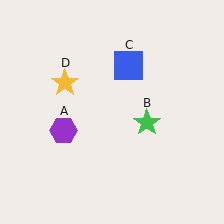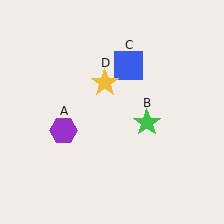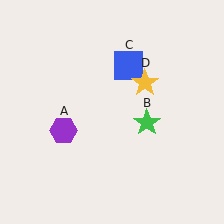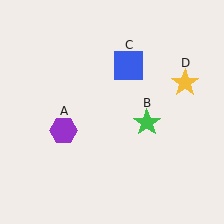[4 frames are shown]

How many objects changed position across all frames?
1 object changed position: yellow star (object D).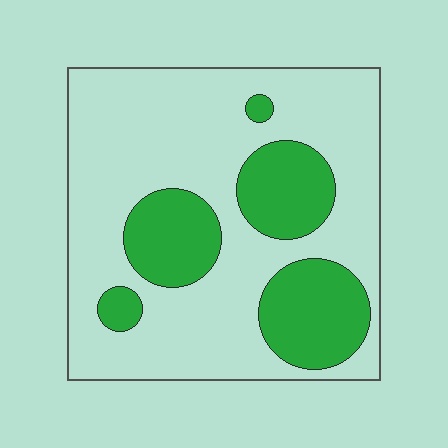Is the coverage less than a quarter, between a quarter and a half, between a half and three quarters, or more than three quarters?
Between a quarter and a half.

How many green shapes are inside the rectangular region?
5.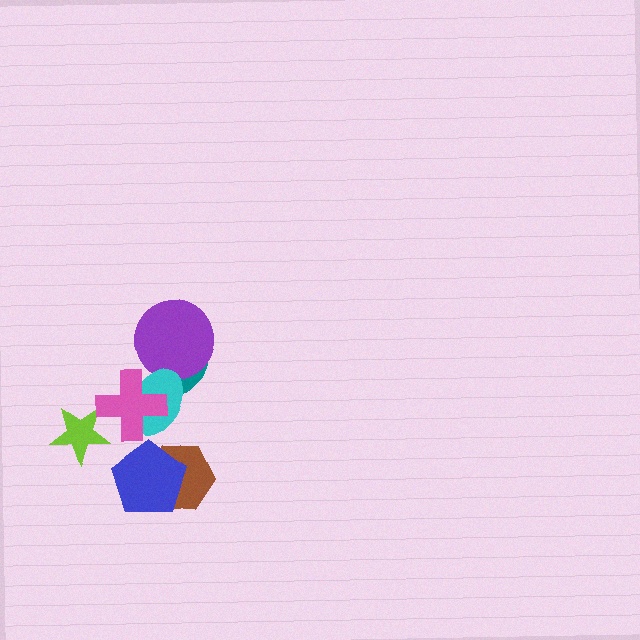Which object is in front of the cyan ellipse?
The pink cross is in front of the cyan ellipse.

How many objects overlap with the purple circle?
2 objects overlap with the purple circle.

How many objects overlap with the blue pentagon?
1 object overlaps with the blue pentagon.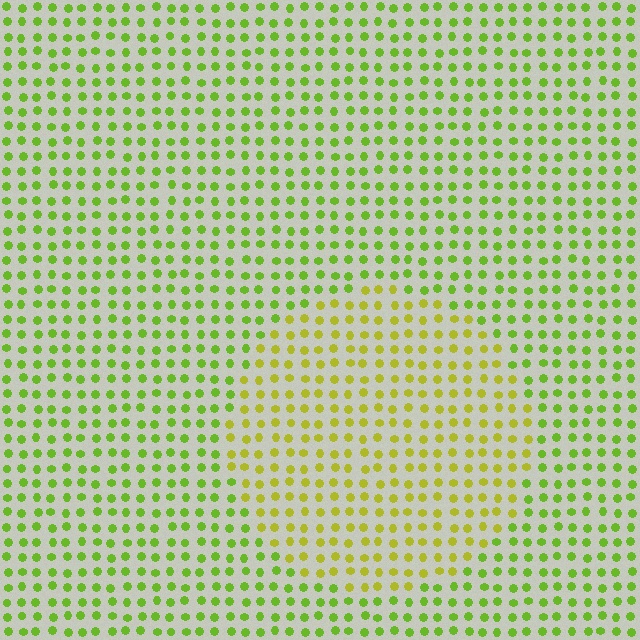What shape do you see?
I see a circle.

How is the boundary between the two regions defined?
The boundary is defined purely by a slight shift in hue (about 29 degrees). Spacing, size, and orientation are identical on both sides.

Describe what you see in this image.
The image is filled with small lime elements in a uniform arrangement. A circle-shaped region is visible where the elements are tinted to a slightly different hue, forming a subtle color boundary.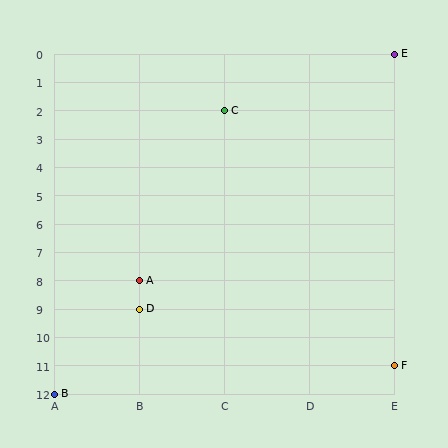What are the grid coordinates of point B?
Point B is at grid coordinates (A, 12).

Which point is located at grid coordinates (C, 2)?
Point C is at (C, 2).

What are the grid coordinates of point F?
Point F is at grid coordinates (E, 11).